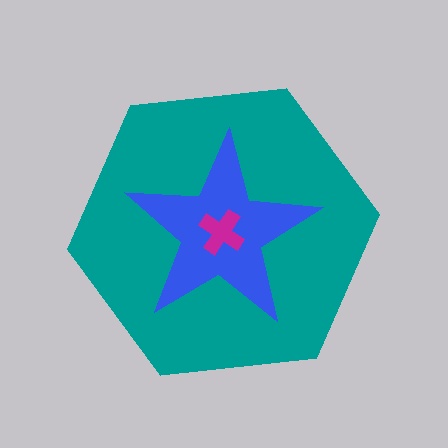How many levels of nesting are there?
3.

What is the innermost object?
The magenta cross.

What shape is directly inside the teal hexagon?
The blue star.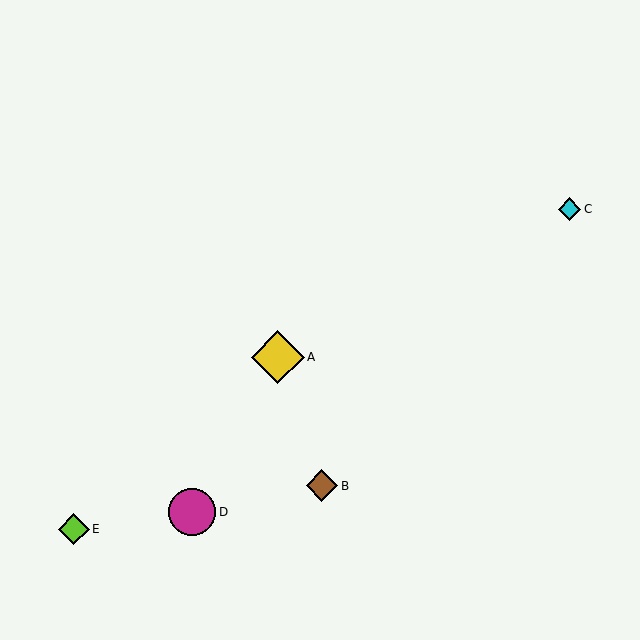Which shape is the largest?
The yellow diamond (labeled A) is the largest.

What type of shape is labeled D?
Shape D is a magenta circle.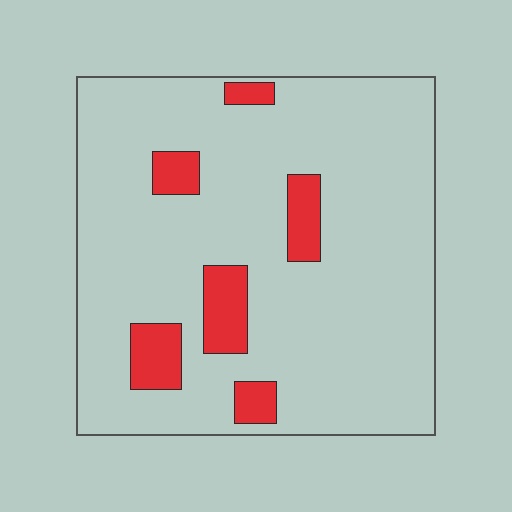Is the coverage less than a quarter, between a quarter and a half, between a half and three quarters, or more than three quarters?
Less than a quarter.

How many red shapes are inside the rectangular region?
6.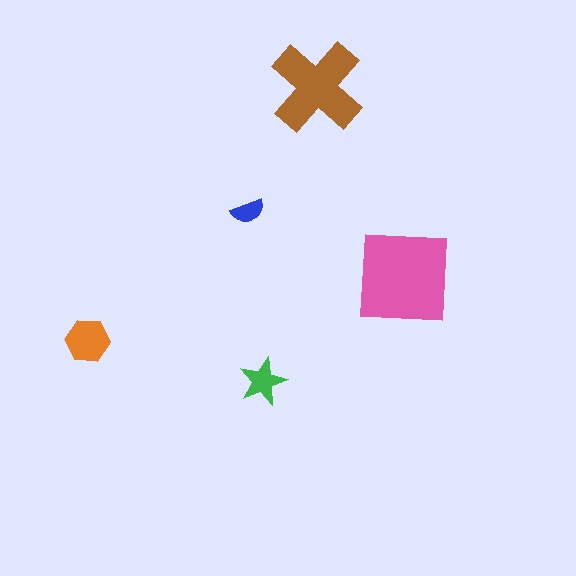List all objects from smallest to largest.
The blue semicircle, the green star, the orange hexagon, the brown cross, the pink square.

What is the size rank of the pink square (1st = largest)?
1st.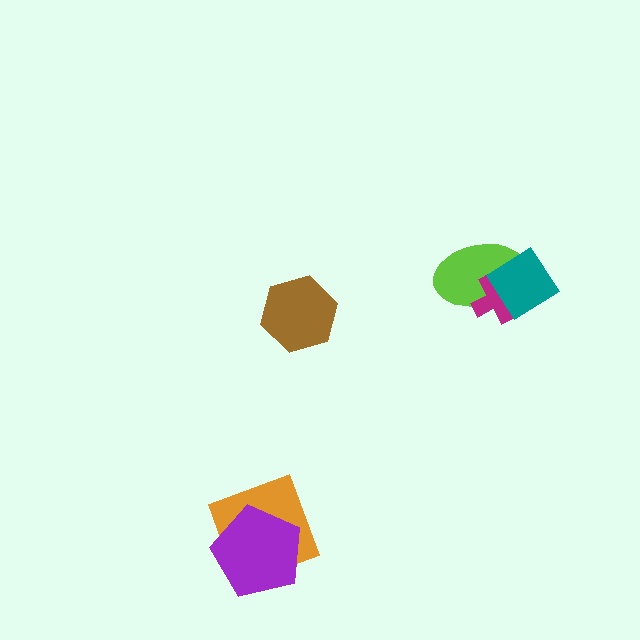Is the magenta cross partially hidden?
Yes, it is partially covered by another shape.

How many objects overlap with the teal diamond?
2 objects overlap with the teal diamond.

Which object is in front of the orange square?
The purple pentagon is in front of the orange square.